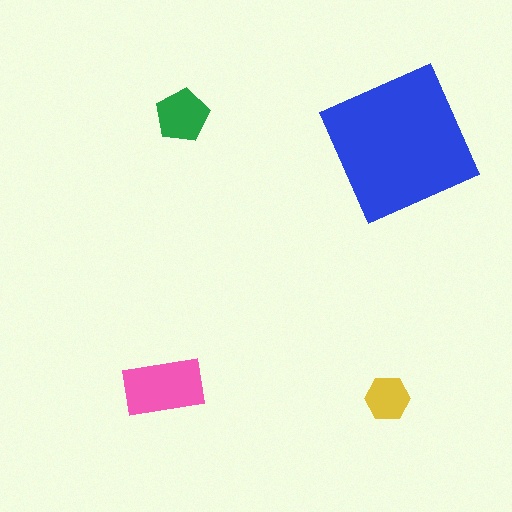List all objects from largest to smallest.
The blue square, the pink rectangle, the green pentagon, the yellow hexagon.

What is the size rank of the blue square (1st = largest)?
1st.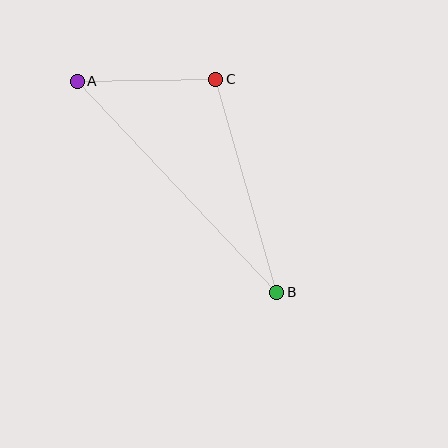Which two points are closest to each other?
Points A and C are closest to each other.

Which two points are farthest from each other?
Points A and B are farthest from each other.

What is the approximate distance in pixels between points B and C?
The distance between B and C is approximately 222 pixels.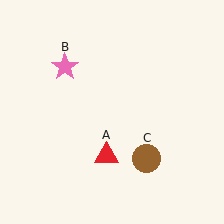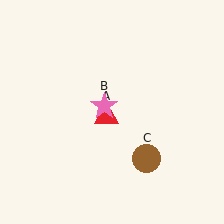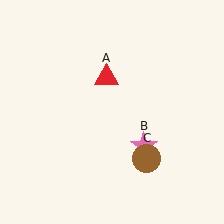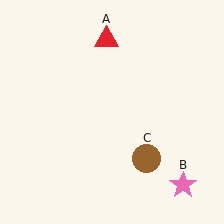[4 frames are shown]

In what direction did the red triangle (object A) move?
The red triangle (object A) moved up.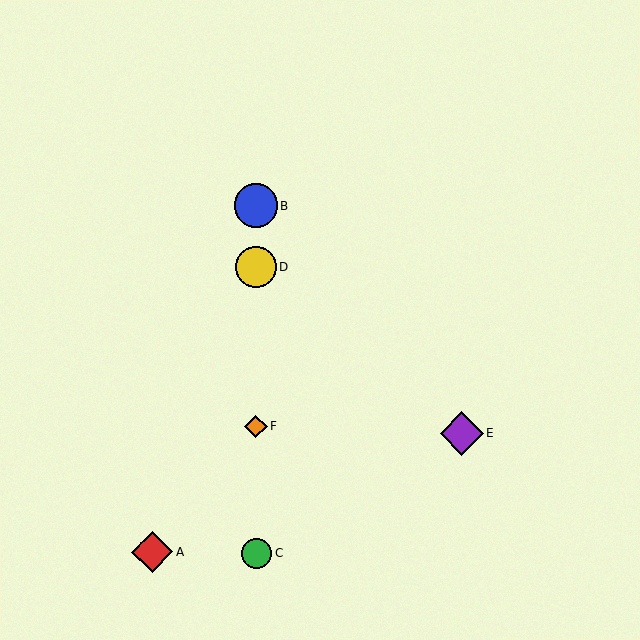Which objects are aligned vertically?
Objects B, C, D, F are aligned vertically.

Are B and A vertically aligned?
No, B is at x≈255 and A is at x≈152.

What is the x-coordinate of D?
Object D is at x≈256.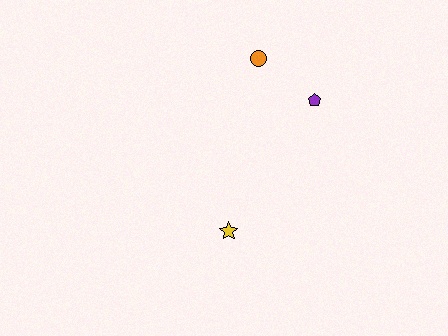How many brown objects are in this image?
There are no brown objects.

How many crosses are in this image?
There are no crosses.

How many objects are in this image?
There are 3 objects.